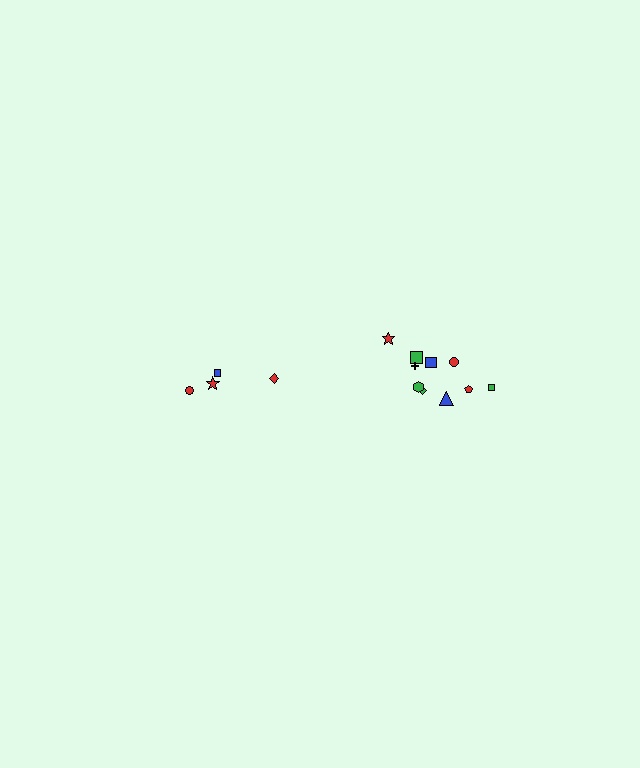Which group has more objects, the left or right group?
The right group.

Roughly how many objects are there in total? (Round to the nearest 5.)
Roughly 15 objects in total.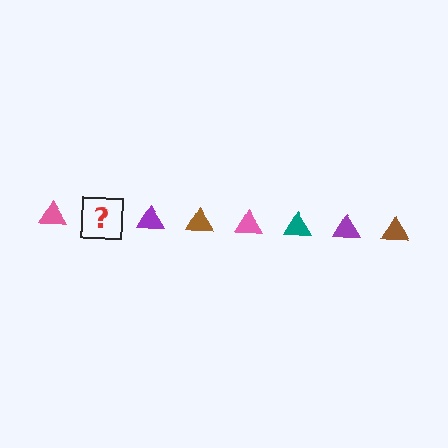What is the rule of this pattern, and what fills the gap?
The rule is that the pattern cycles through pink, teal, purple, brown triangles. The gap should be filled with a teal triangle.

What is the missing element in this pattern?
The missing element is a teal triangle.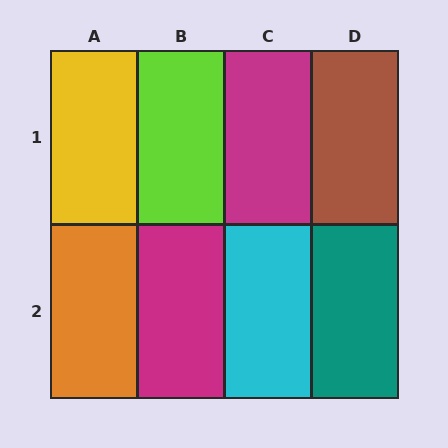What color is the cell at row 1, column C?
Magenta.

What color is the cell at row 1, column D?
Brown.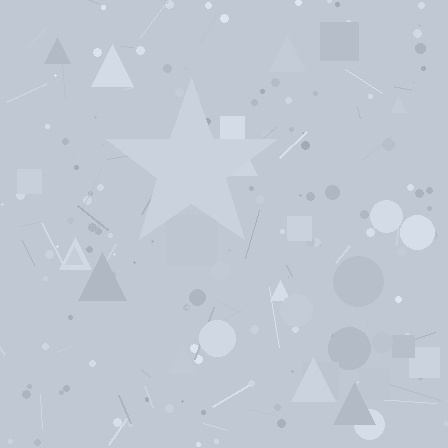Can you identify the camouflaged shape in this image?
The camouflaged shape is a star.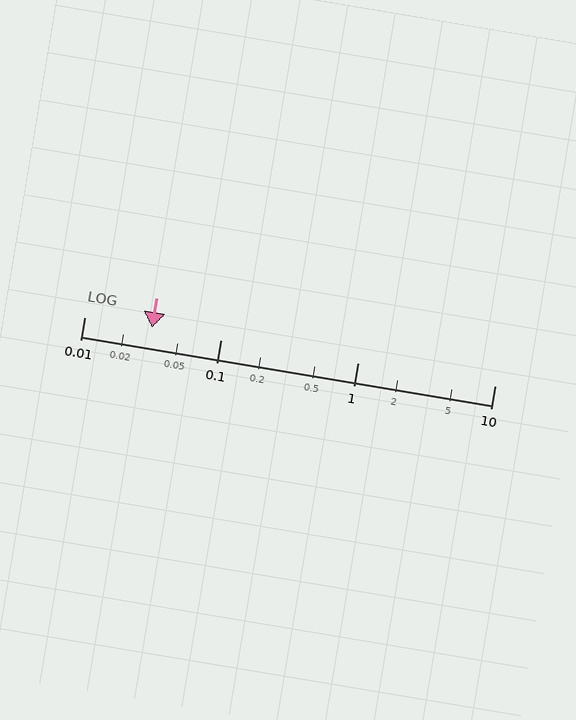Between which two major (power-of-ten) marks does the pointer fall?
The pointer is between 0.01 and 0.1.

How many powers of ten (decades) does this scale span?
The scale spans 3 decades, from 0.01 to 10.